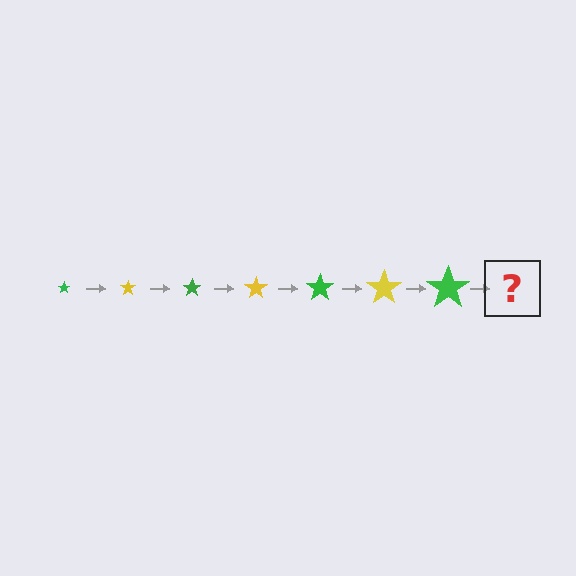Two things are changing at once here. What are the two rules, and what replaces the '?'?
The two rules are that the star grows larger each step and the color cycles through green and yellow. The '?' should be a yellow star, larger than the previous one.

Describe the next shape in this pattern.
It should be a yellow star, larger than the previous one.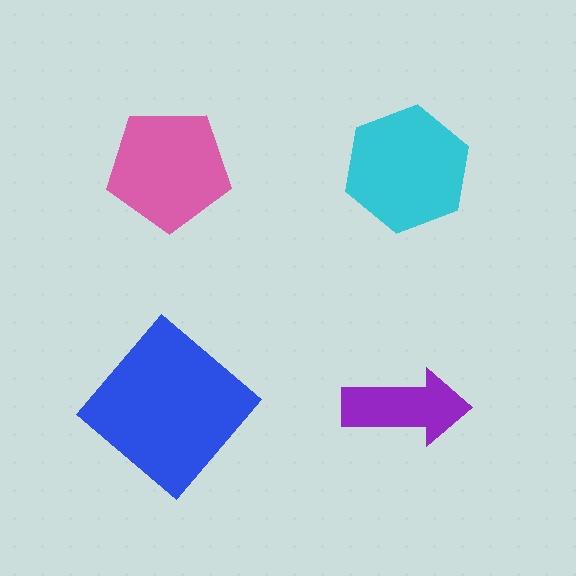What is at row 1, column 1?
A pink pentagon.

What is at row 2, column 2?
A purple arrow.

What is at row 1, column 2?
A cyan hexagon.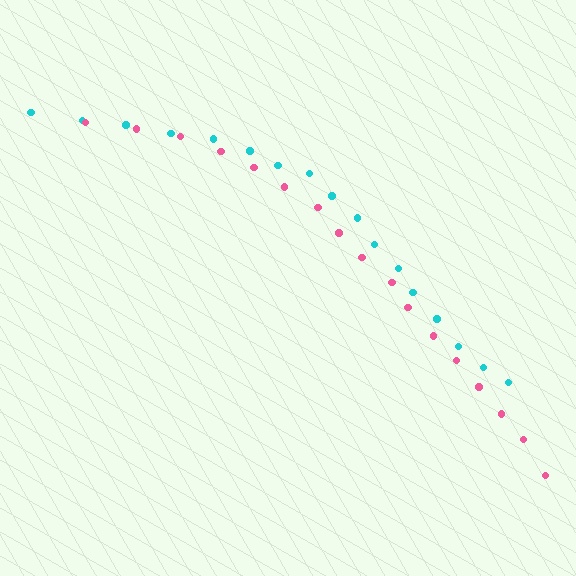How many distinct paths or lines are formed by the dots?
There are 2 distinct paths.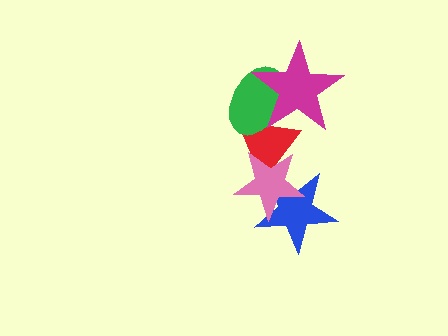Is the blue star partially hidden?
Yes, it is partially covered by another shape.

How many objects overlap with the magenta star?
2 objects overlap with the magenta star.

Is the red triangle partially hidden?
Yes, it is partially covered by another shape.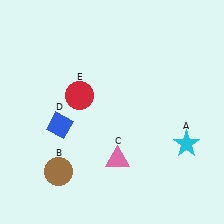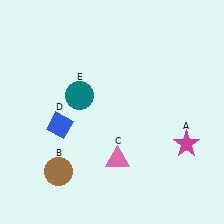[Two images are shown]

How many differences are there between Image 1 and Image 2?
There are 2 differences between the two images.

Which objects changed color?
A changed from cyan to magenta. E changed from red to teal.